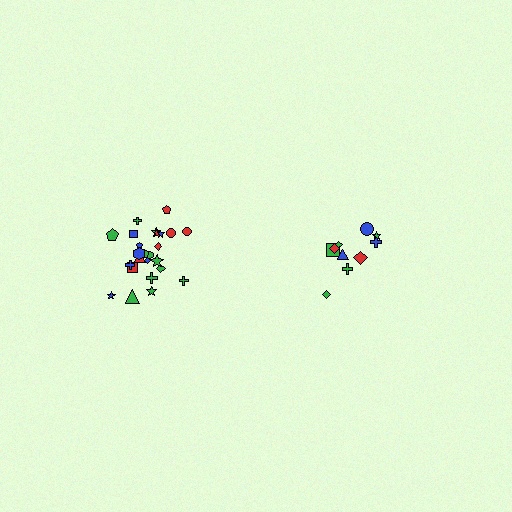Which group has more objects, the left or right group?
The left group.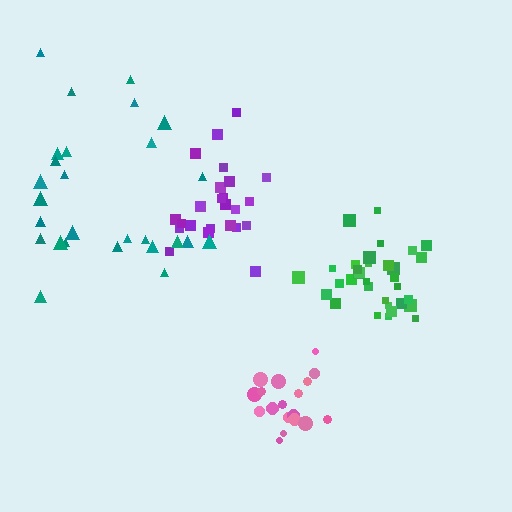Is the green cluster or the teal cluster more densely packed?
Green.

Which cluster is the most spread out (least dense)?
Teal.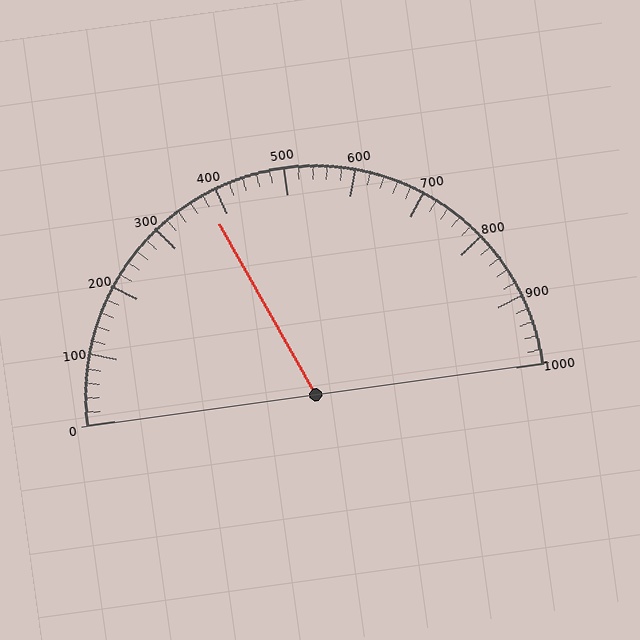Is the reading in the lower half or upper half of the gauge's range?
The reading is in the lower half of the range (0 to 1000).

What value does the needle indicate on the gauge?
The needle indicates approximately 380.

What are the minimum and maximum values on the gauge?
The gauge ranges from 0 to 1000.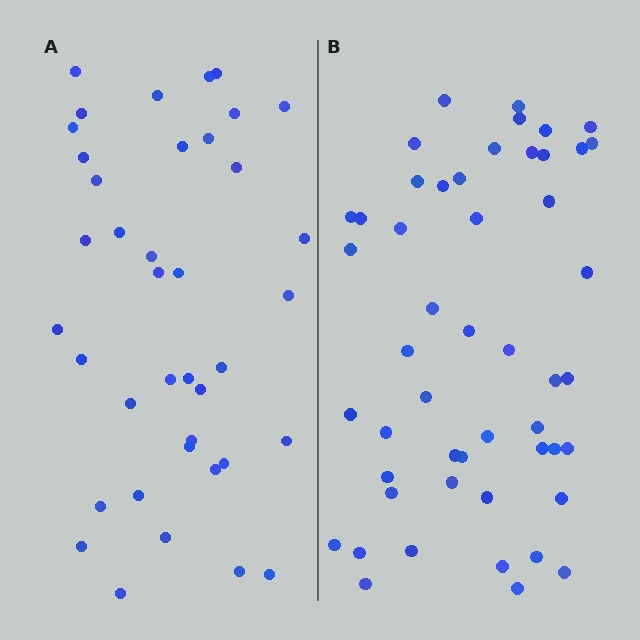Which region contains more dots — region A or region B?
Region B (the right region) has more dots.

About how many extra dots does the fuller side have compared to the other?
Region B has roughly 12 or so more dots than region A.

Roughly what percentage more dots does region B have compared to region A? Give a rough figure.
About 30% more.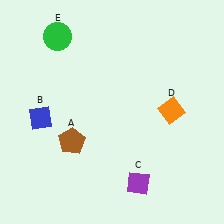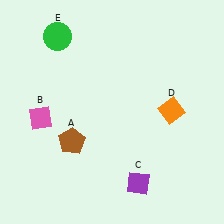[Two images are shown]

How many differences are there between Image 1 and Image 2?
There is 1 difference between the two images.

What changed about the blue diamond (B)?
In Image 1, B is blue. In Image 2, it changed to pink.